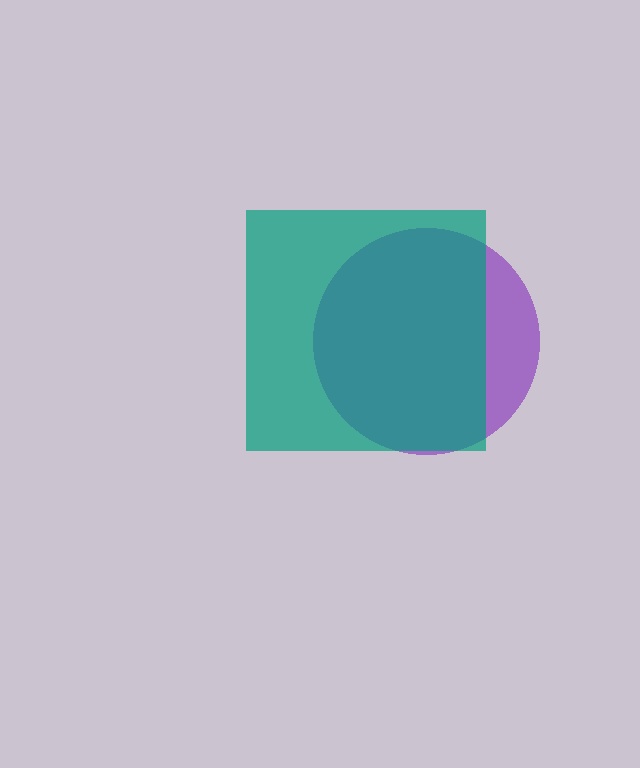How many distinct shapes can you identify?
There are 2 distinct shapes: a purple circle, a teal square.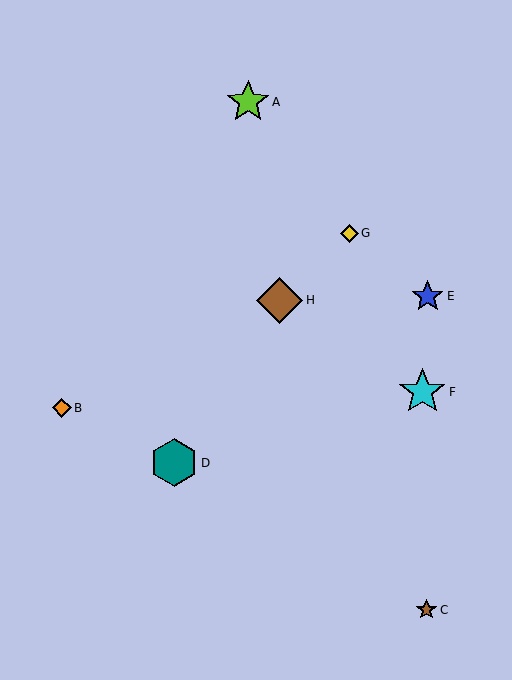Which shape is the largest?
The teal hexagon (labeled D) is the largest.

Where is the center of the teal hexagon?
The center of the teal hexagon is at (174, 463).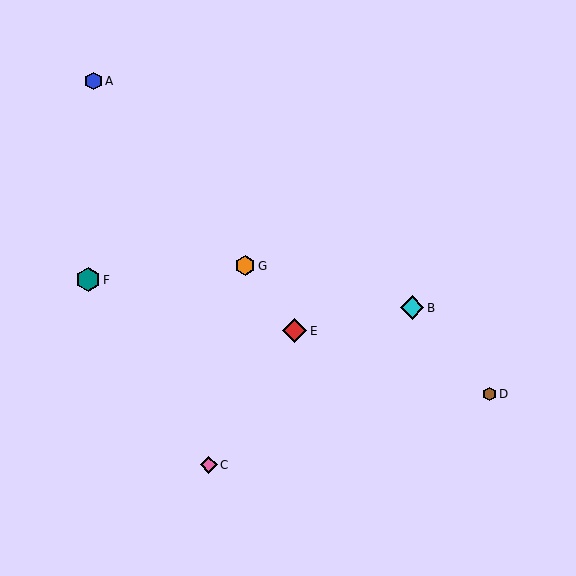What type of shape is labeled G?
Shape G is an orange hexagon.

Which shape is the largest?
The red diamond (labeled E) is the largest.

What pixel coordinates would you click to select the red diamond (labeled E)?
Click at (295, 331) to select the red diamond E.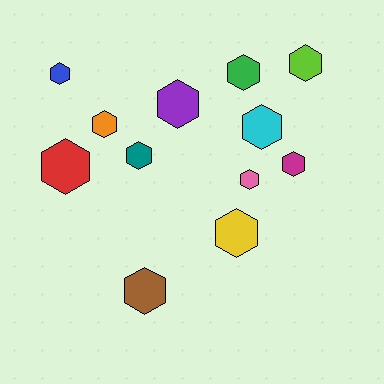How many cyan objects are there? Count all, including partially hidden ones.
There is 1 cyan object.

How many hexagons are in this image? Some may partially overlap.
There are 12 hexagons.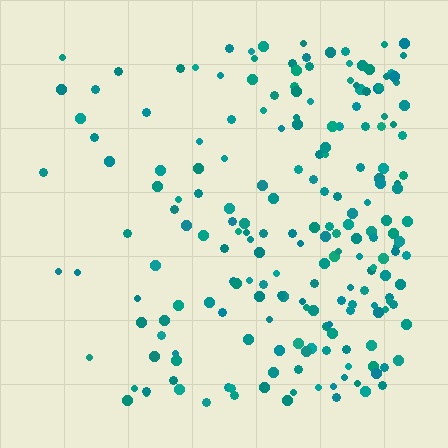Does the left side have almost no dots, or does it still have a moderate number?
Still a moderate number, just noticeably fewer than the right.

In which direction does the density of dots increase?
From left to right, with the right side densest.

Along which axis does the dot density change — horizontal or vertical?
Horizontal.